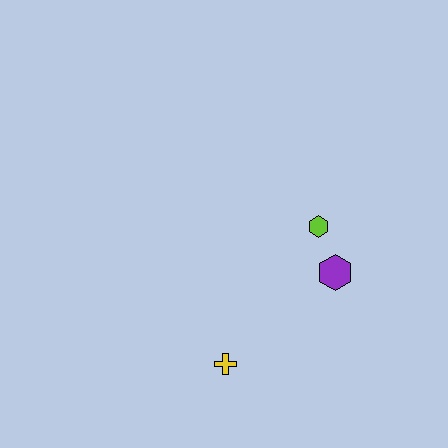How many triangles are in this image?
There are no triangles.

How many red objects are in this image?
There are no red objects.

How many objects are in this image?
There are 3 objects.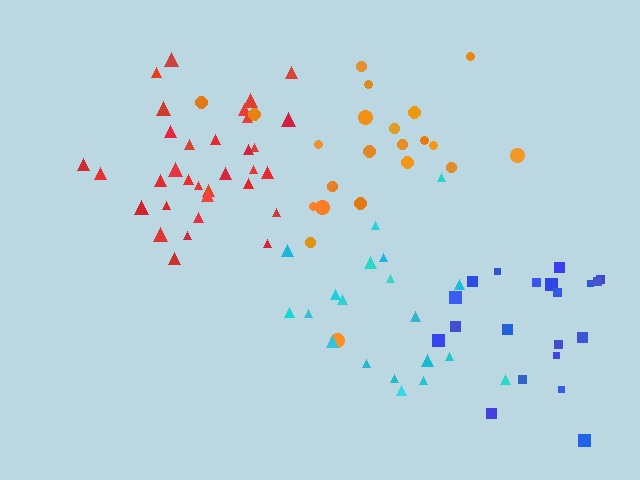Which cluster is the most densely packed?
Red.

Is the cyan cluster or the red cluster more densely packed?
Red.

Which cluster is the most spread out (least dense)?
Cyan.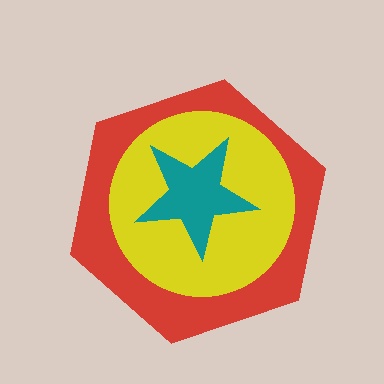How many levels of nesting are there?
3.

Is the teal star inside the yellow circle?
Yes.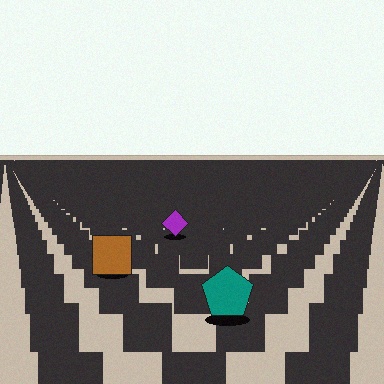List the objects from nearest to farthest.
From nearest to farthest: the teal pentagon, the brown square, the purple diamond.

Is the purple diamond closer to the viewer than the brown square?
No. The brown square is closer — you can tell from the texture gradient: the ground texture is coarser near it.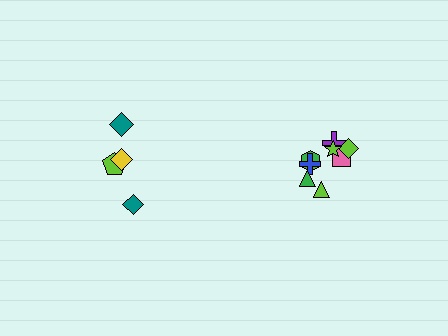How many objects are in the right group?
There are 8 objects.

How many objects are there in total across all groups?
There are 12 objects.